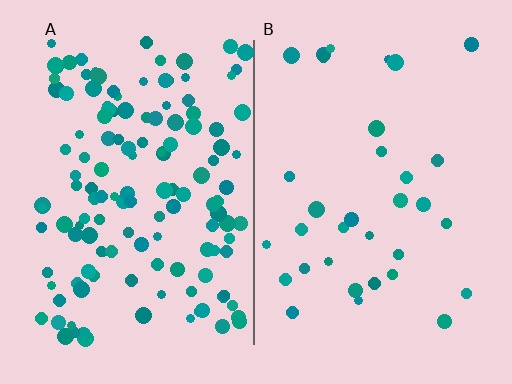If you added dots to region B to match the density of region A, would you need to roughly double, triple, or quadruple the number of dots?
Approximately quadruple.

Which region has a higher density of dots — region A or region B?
A (the left).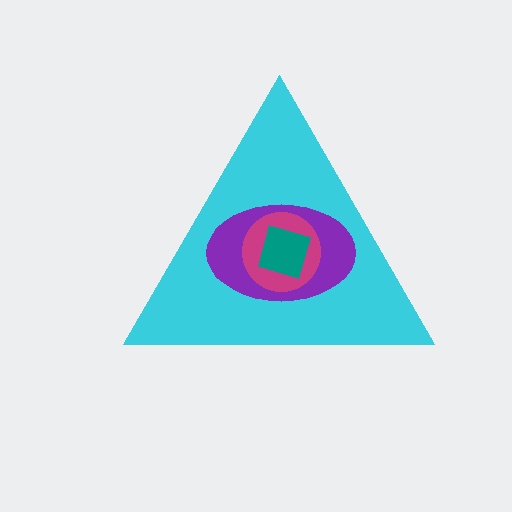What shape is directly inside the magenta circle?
The teal square.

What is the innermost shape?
The teal square.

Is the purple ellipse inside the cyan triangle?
Yes.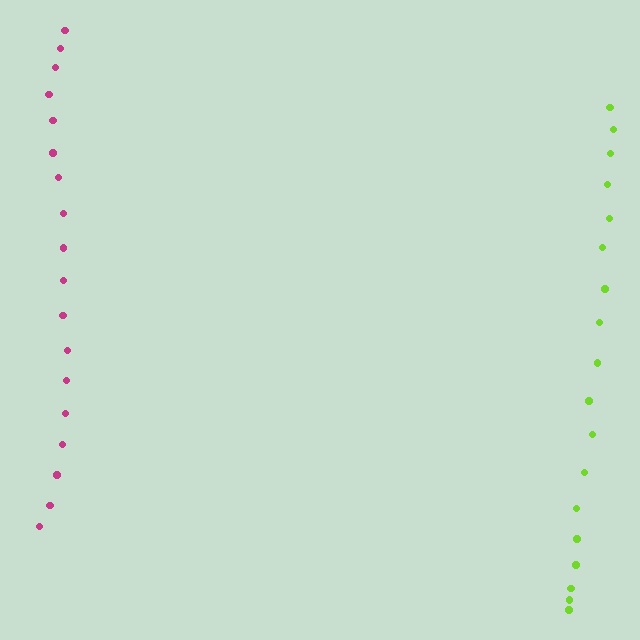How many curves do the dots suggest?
There are 2 distinct paths.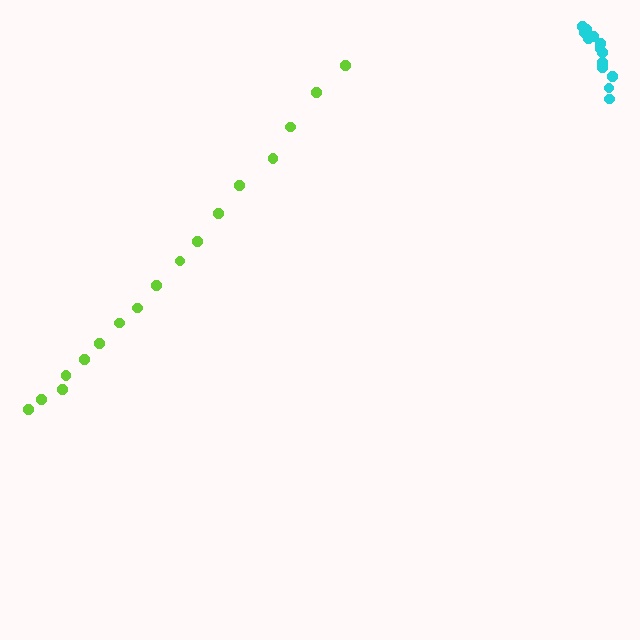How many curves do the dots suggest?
There are 2 distinct paths.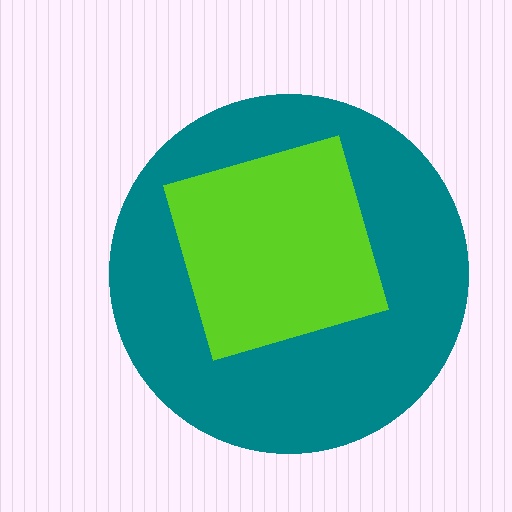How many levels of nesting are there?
2.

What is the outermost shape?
The teal circle.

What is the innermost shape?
The lime square.